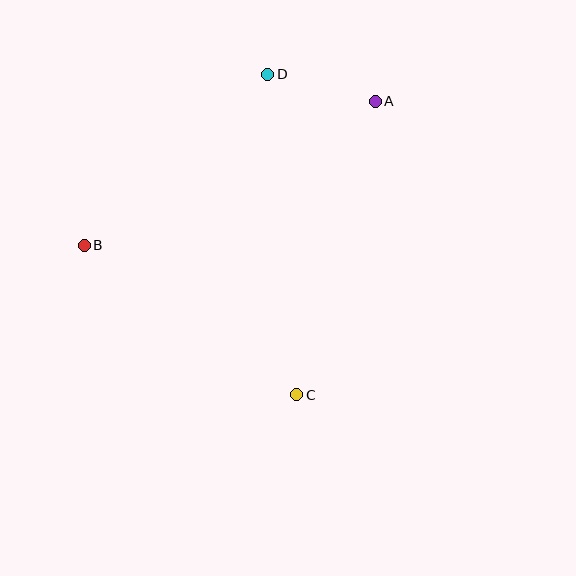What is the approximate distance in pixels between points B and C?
The distance between B and C is approximately 260 pixels.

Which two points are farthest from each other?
Points A and B are farthest from each other.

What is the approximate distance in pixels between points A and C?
The distance between A and C is approximately 304 pixels.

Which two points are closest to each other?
Points A and D are closest to each other.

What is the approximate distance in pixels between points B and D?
The distance between B and D is approximately 251 pixels.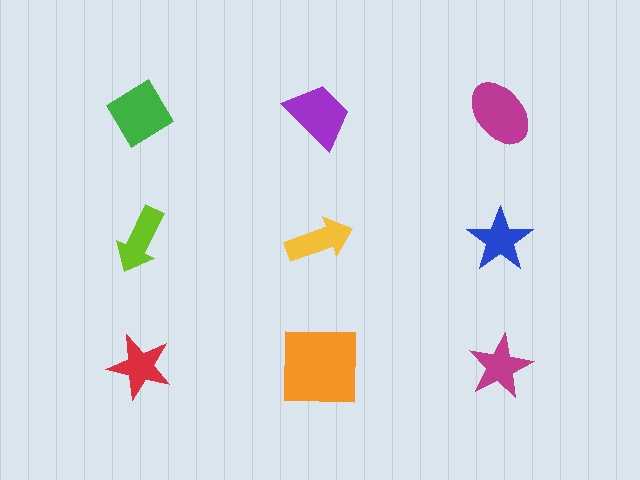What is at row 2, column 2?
A yellow arrow.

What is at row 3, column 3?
A magenta star.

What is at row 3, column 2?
An orange square.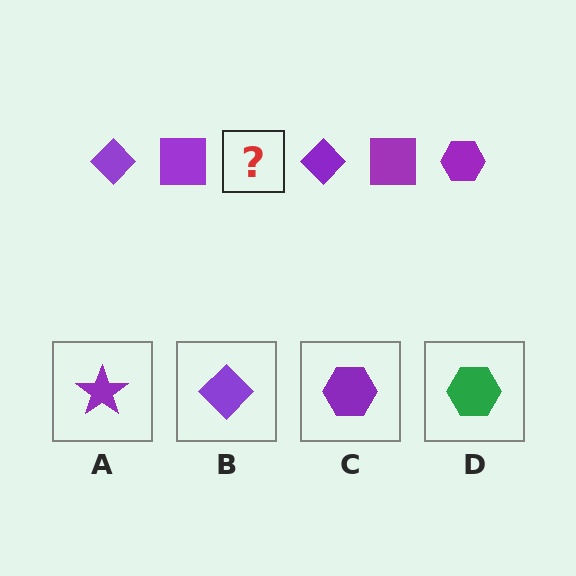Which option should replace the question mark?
Option C.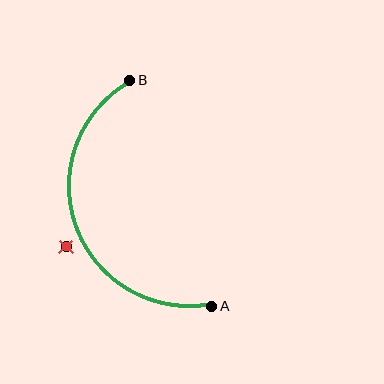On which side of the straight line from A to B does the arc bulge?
The arc bulges to the left of the straight line connecting A and B.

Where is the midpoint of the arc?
The arc midpoint is the point on the curve farthest from the straight line joining A and B. It sits to the left of that line.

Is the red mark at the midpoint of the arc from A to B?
No — the red mark does not lie on the arc at all. It sits slightly outside the curve.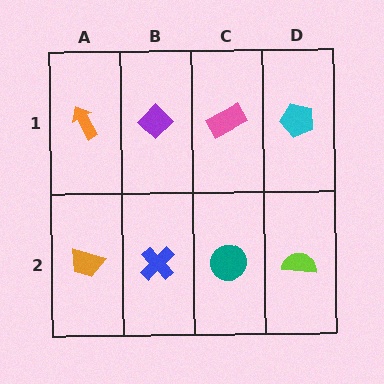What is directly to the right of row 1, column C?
A cyan pentagon.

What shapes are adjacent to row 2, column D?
A cyan pentagon (row 1, column D), a teal circle (row 2, column C).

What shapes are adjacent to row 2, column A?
An orange arrow (row 1, column A), a blue cross (row 2, column B).